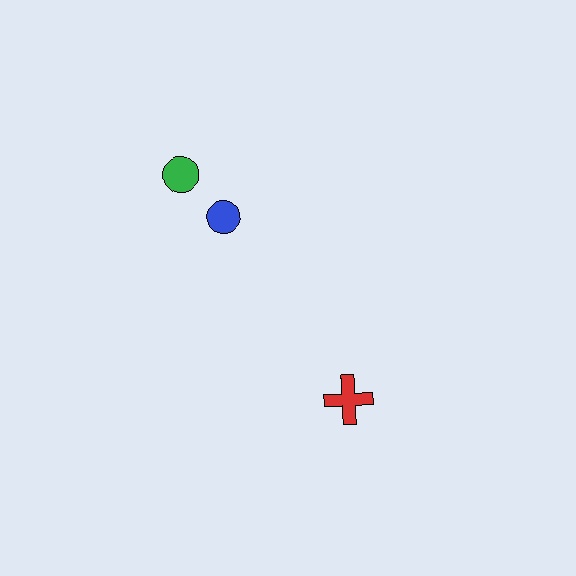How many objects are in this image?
There are 3 objects.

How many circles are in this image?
There are 2 circles.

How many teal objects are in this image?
There are no teal objects.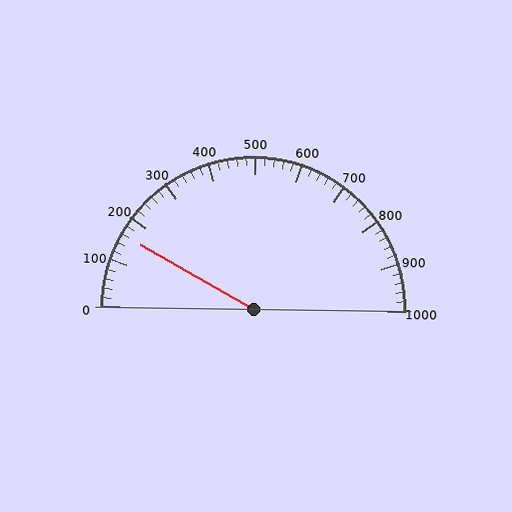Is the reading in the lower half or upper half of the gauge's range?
The reading is in the lower half of the range (0 to 1000).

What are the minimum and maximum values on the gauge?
The gauge ranges from 0 to 1000.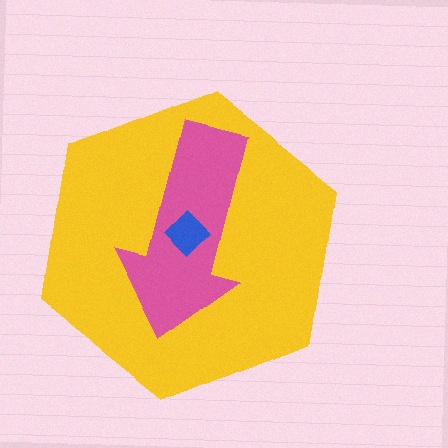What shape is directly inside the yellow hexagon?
The pink arrow.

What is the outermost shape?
The yellow hexagon.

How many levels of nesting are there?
3.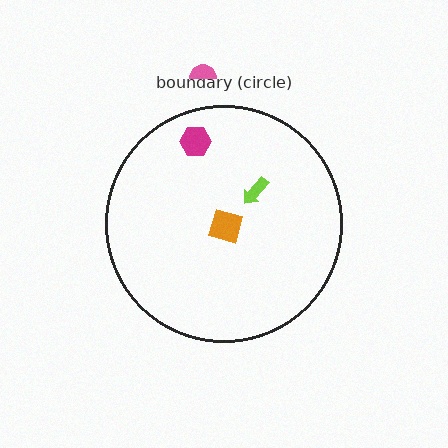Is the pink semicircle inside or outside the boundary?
Outside.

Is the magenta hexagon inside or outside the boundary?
Inside.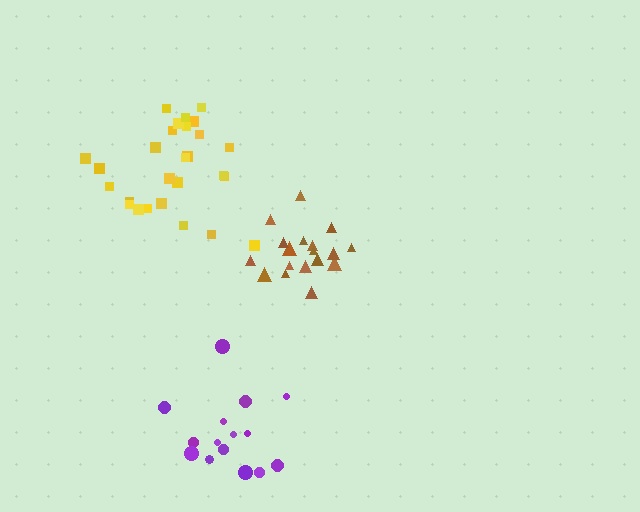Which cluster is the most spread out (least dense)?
Purple.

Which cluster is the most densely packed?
Brown.